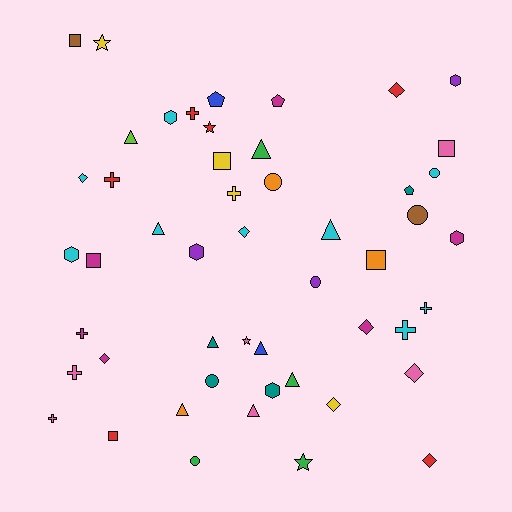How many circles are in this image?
There are 6 circles.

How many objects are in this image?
There are 50 objects.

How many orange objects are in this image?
There are 3 orange objects.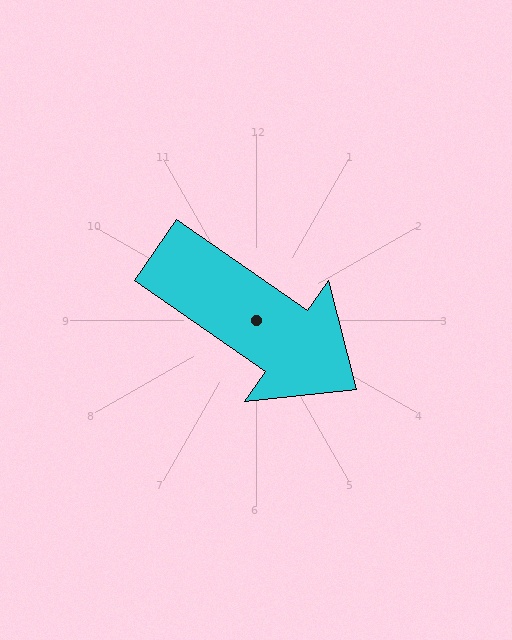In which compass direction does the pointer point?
Southeast.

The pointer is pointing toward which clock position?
Roughly 4 o'clock.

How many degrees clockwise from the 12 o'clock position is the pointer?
Approximately 125 degrees.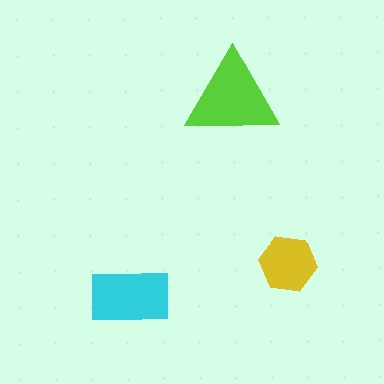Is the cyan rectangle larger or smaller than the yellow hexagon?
Larger.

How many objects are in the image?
There are 3 objects in the image.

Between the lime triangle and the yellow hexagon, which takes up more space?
The lime triangle.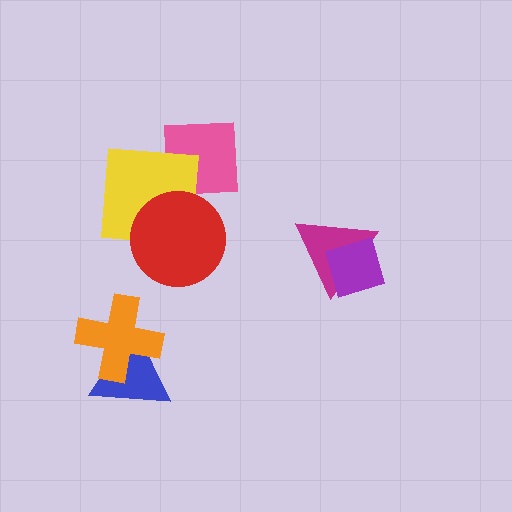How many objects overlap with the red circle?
1 object overlaps with the red circle.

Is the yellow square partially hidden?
Yes, it is partially covered by another shape.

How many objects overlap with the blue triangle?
1 object overlaps with the blue triangle.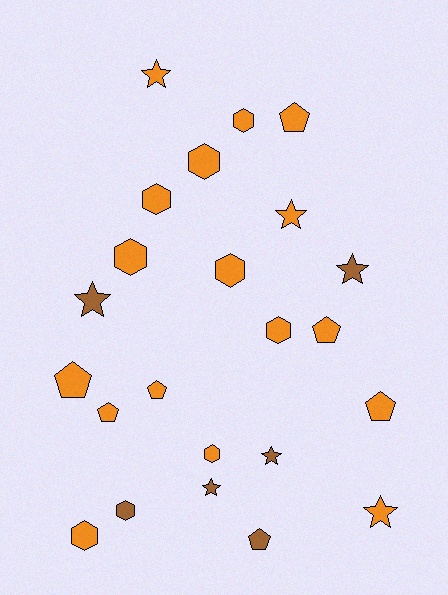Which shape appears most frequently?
Hexagon, with 9 objects.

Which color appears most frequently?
Orange, with 17 objects.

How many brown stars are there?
There are 4 brown stars.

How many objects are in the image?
There are 23 objects.